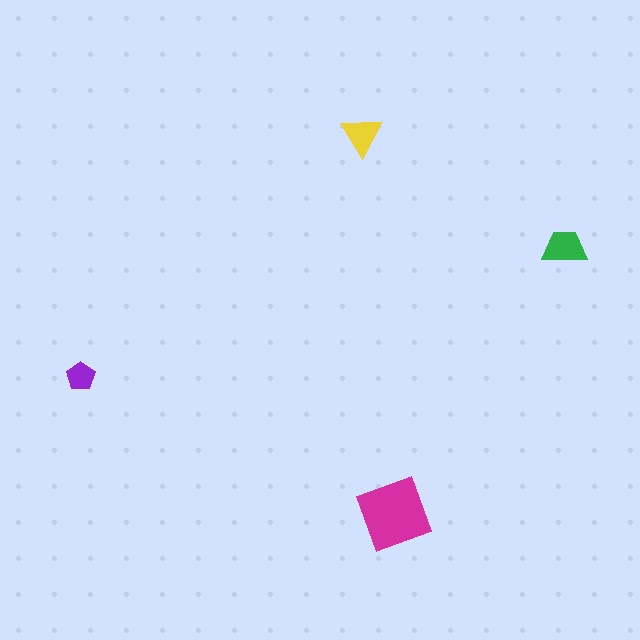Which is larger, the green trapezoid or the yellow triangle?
The green trapezoid.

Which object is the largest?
The magenta square.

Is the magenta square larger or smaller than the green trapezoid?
Larger.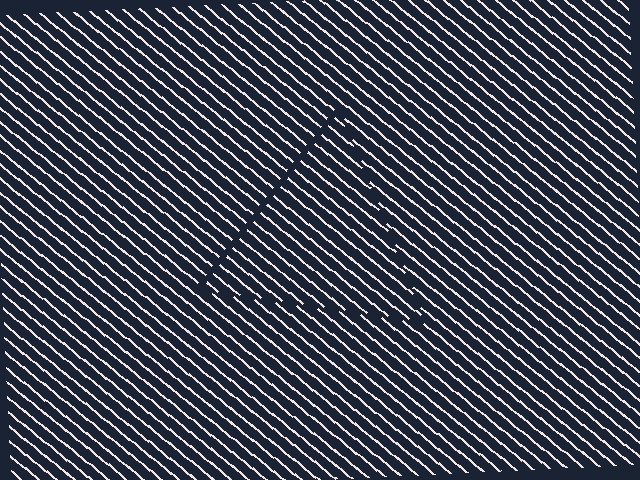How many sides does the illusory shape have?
3 sides — the line-ends trace a triangle.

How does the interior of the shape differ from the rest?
The interior of the shape contains the same grating, shifted by half a period — the contour is defined by the phase discontinuity where line-ends from the inner and outer gratings abut.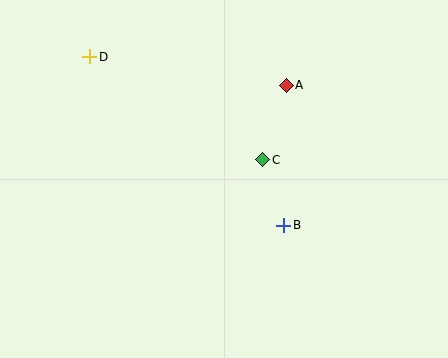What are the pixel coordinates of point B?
Point B is at (284, 225).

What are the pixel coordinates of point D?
Point D is at (90, 57).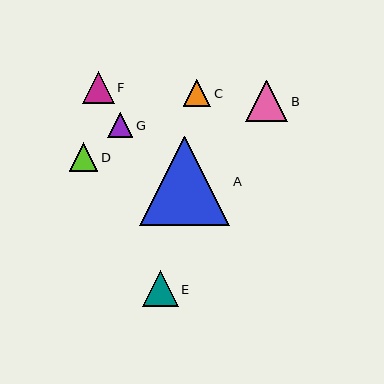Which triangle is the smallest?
Triangle G is the smallest with a size of approximately 25 pixels.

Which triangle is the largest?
Triangle A is the largest with a size of approximately 90 pixels.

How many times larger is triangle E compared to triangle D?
Triangle E is approximately 1.2 times the size of triangle D.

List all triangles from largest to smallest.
From largest to smallest: A, B, E, F, D, C, G.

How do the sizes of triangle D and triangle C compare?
Triangle D and triangle C are approximately the same size.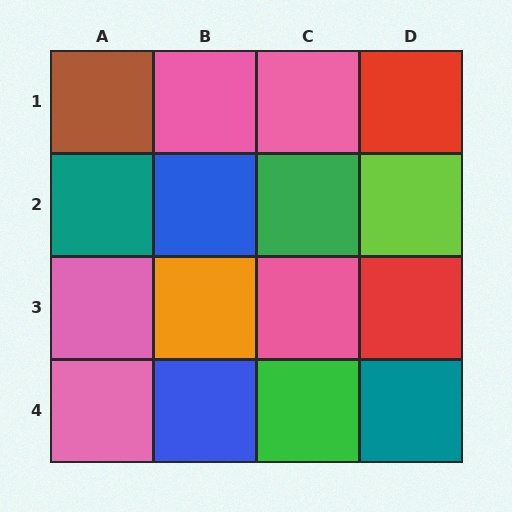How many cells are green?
2 cells are green.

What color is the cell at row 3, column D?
Red.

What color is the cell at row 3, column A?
Pink.